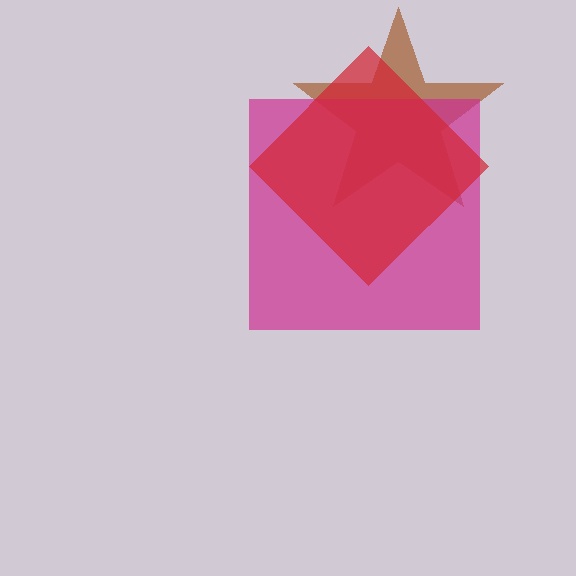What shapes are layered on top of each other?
The layered shapes are: a brown star, a magenta square, a red diamond.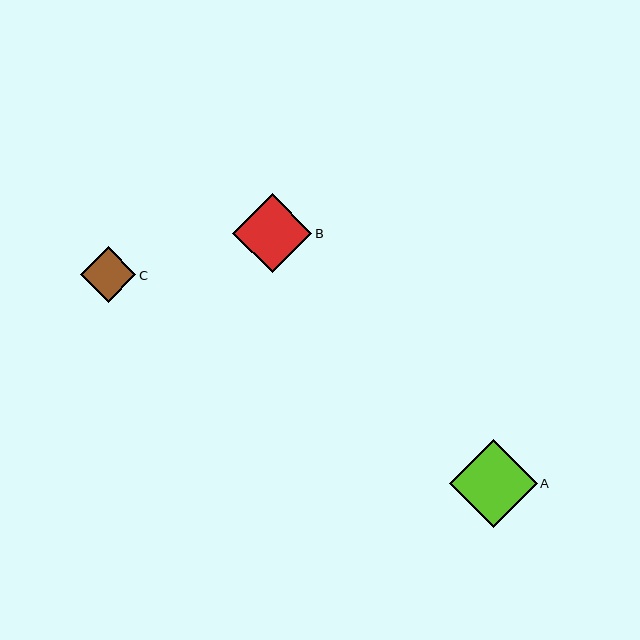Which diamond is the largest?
Diamond A is the largest with a size of approximately 88 pixels.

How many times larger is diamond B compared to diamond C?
Diamond B is approximately 1.4 times the size of diamond C.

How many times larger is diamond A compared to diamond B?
Diamond A is approximately 1.1 times the size of diamond B.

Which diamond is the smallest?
Diamond C is the smallest with a size of approximately 56 pixels.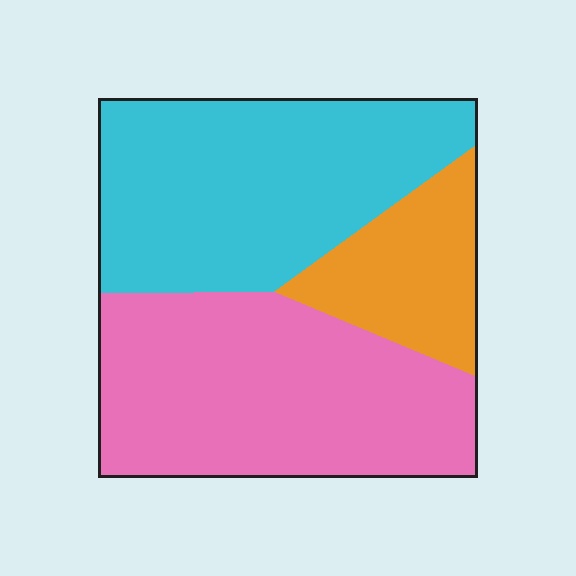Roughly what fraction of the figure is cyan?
Cyan takes up between a third and a half of the figure.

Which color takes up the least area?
Orange, at roughly 15%.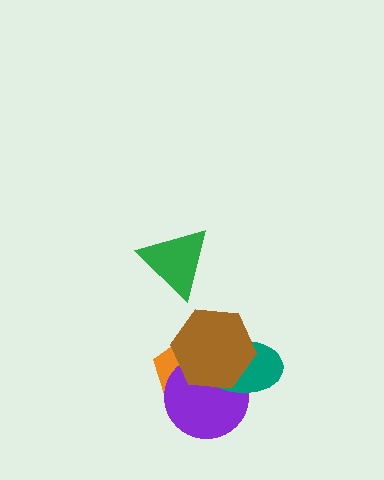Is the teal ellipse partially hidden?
Yes, it is partially covered by another shape.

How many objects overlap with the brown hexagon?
3 objects overlap with the brown hexagon.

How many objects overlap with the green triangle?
0 objects overlap with the green triangle.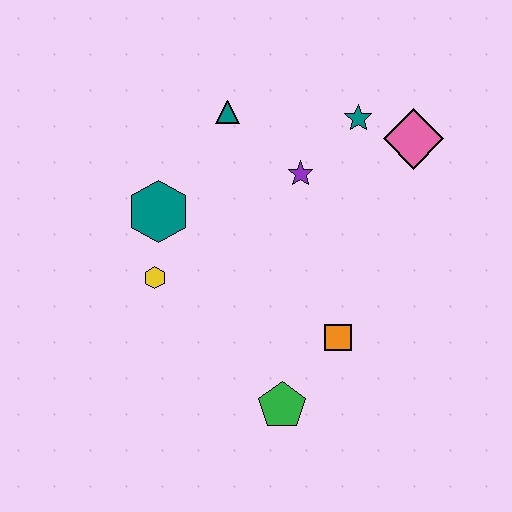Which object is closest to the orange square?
The green pentagon is closest to the orange square.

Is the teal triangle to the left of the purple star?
Yes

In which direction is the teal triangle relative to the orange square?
The teal triangle is above the orange square.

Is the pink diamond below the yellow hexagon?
No